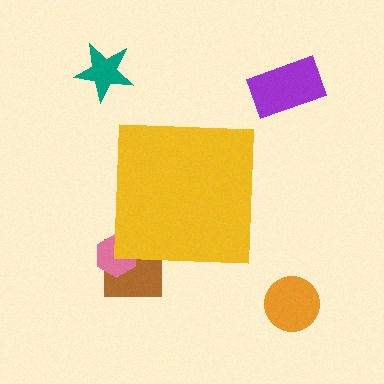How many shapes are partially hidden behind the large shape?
2 shapes are partially hidden.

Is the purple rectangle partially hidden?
No, the purple rectangle is fully visible.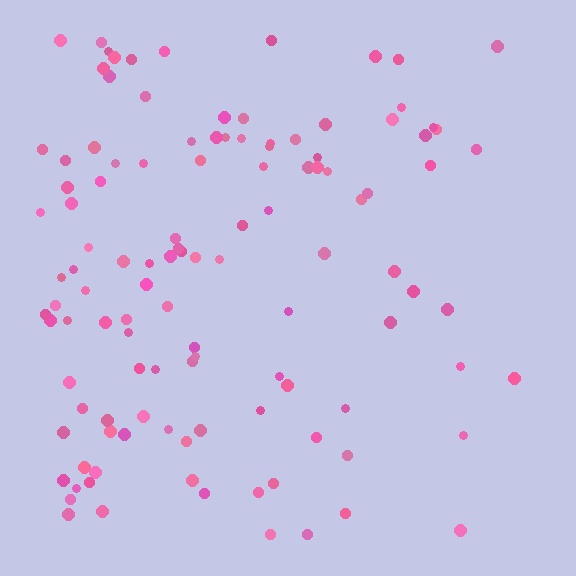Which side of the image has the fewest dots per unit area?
The right.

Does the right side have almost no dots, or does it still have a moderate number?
Still a moderate number, just noticeably fewer than the left.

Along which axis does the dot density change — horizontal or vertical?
Horizontal.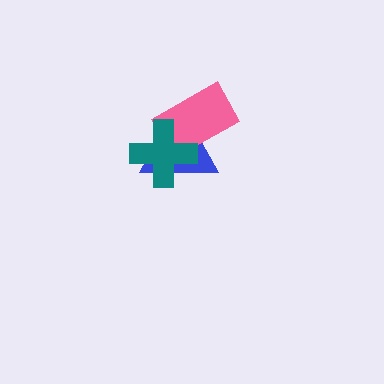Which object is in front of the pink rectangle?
The teal cross is in front of the pink rectangle.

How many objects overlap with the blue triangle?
2 objects overlap with the blue triangle.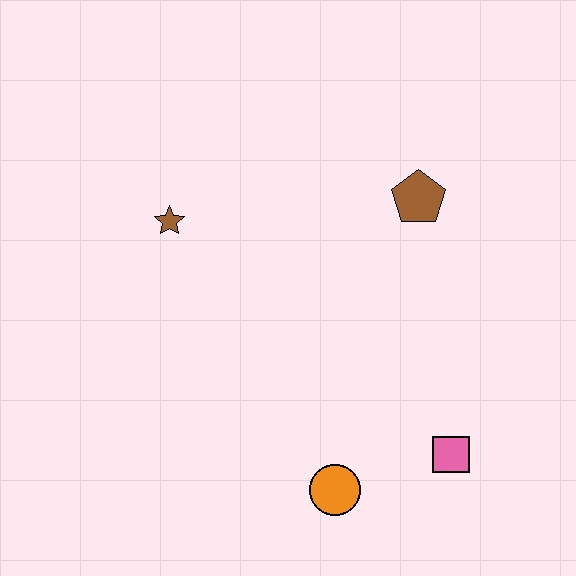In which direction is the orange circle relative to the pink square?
The orange circle is to the left of the pink square.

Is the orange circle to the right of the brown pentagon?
No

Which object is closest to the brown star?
The brown pentagon is closest to the brown star.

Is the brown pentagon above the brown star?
Yes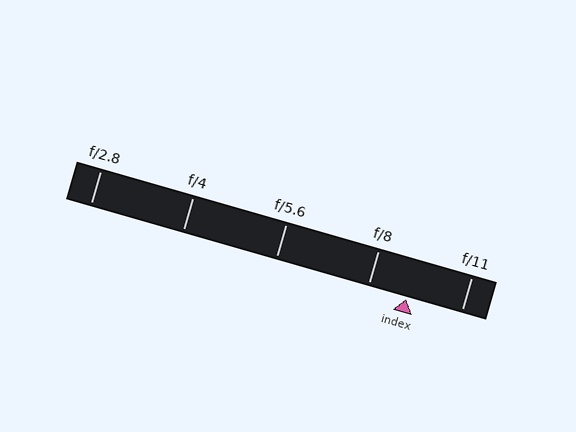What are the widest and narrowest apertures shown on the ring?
The widest aperture shown is f/2.8 and the narrowest is f/11.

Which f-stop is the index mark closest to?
The index mark is closest to f/8.